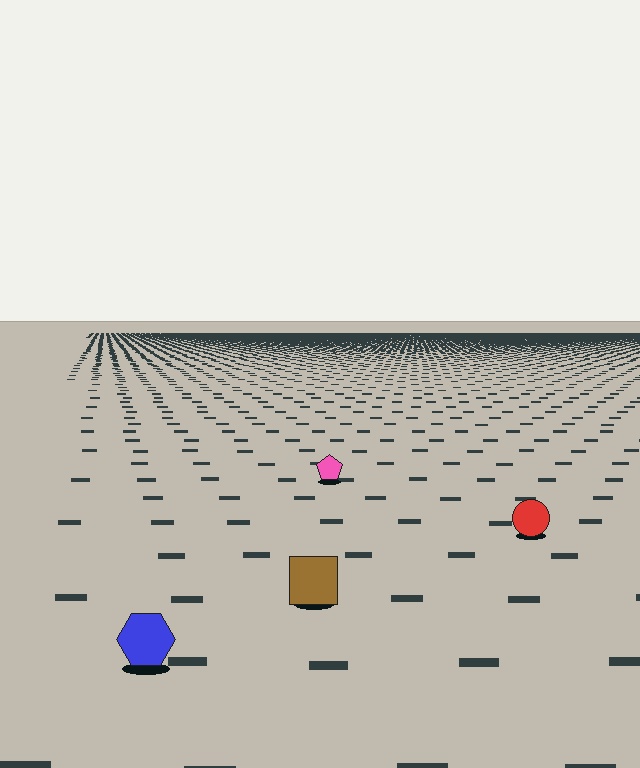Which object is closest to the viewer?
The blue hexagon is closest. The texture marks near it are larger and more spread out.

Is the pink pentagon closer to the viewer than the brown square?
No. The brown square is closer — you can tell from the texture gradient: the ground texture is coarser near it.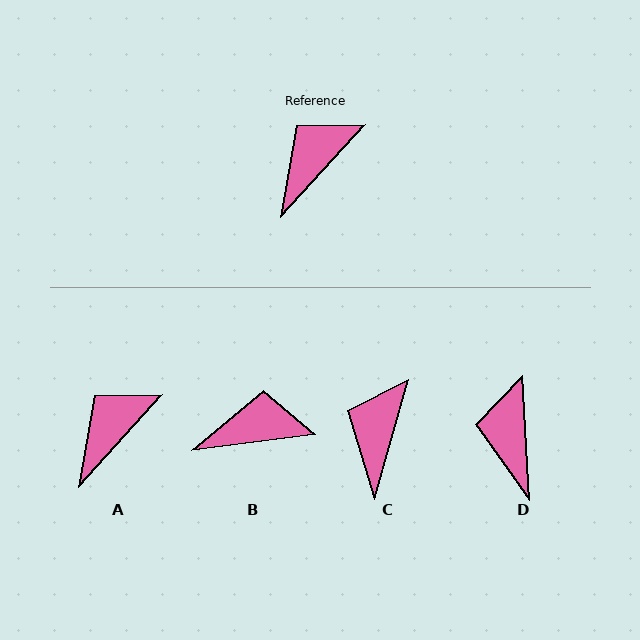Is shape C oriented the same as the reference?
No, it is off by about 26 degrees.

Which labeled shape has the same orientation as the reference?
A.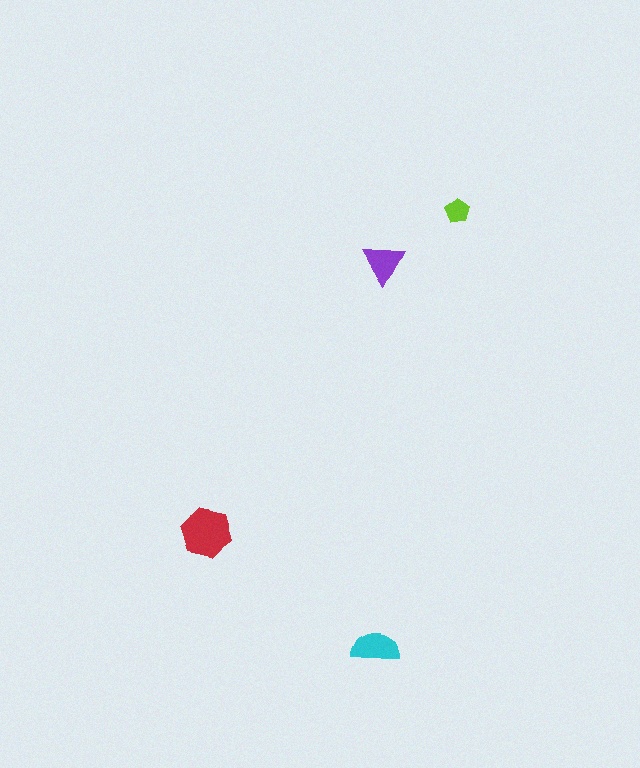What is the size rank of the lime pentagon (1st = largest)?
4th.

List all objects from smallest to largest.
The lime pentagon, the purple triangle, the cyan semicircle, the red hexagon.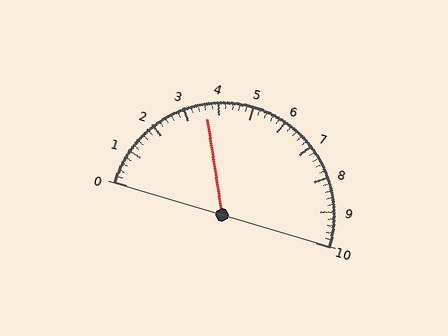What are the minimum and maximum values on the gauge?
The gauge ranges from 0 to 10.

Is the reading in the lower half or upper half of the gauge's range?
The reading is in the lower half of the range (0 to 10).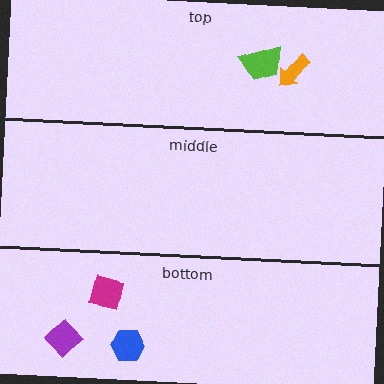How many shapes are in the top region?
2.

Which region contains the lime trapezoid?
The top region.